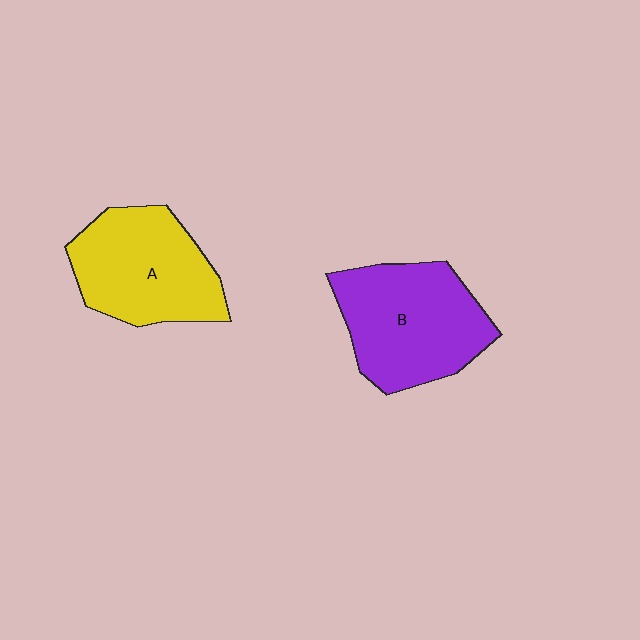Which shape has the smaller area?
Shape A (yellow).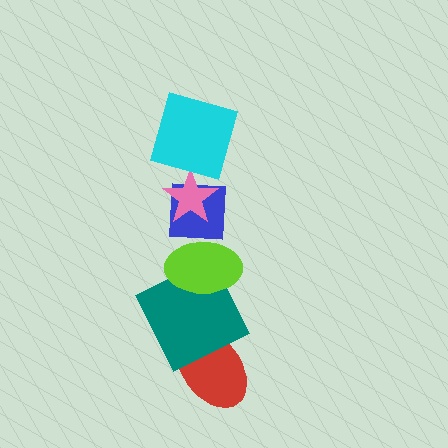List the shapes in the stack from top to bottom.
From top to bottom: the cyan square, the pink star, the blue square, the lime ellipse, the teal square, the red ellipse.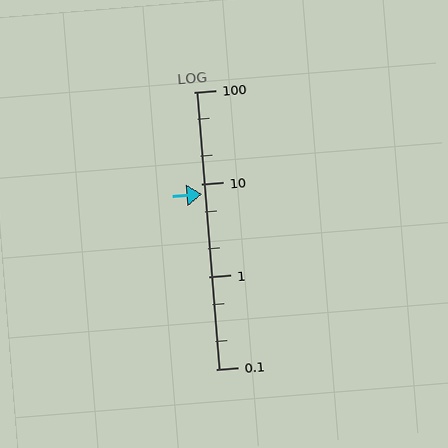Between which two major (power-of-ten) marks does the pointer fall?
The pointer is between 1 and 10.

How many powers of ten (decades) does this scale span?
The scale spans 3 decades, from 0.1 to 100.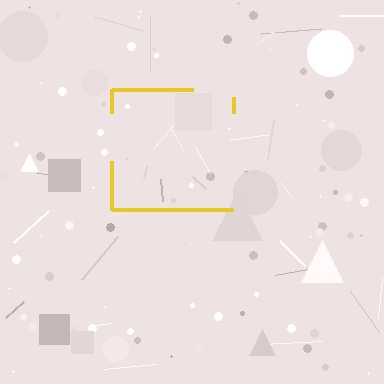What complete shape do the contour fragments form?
The contour fragments form a square.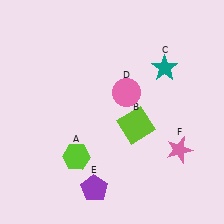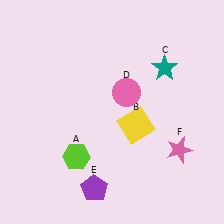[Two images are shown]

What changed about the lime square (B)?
In Image 1, B is lime. In Image 2, it changed to yellow.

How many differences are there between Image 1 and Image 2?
There is 1 difference between the two images.